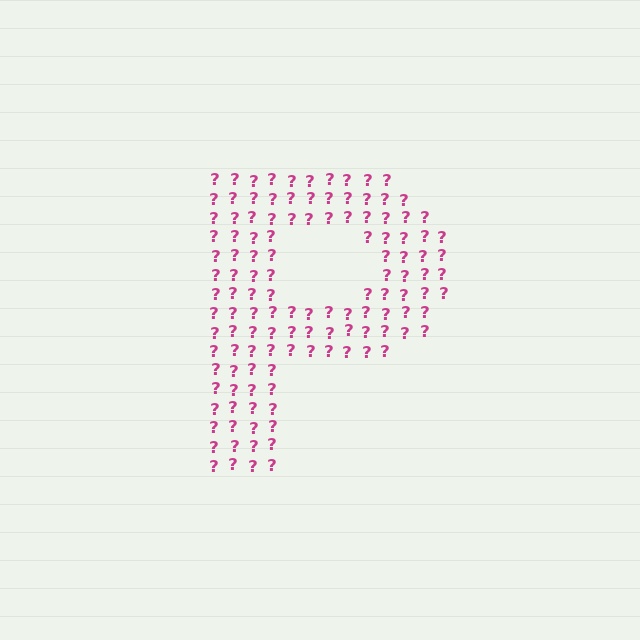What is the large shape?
The large shape is the letter P.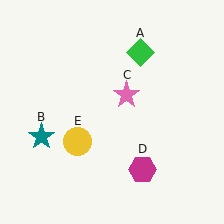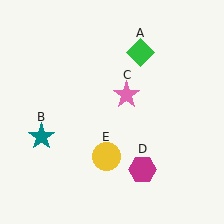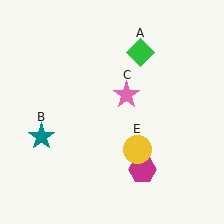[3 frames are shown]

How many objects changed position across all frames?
1 object changed position: yellow circle (object E).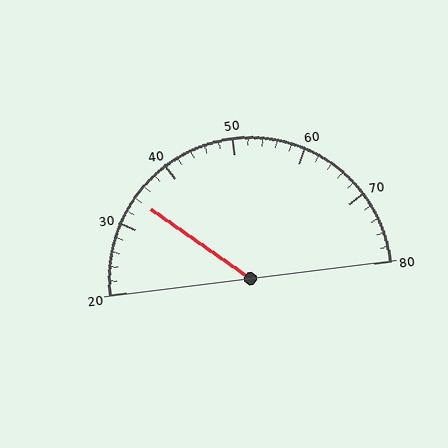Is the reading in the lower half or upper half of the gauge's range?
The reading is in the lower half of the range (20 to 80).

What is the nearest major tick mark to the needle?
The nearest major tick mark is 30.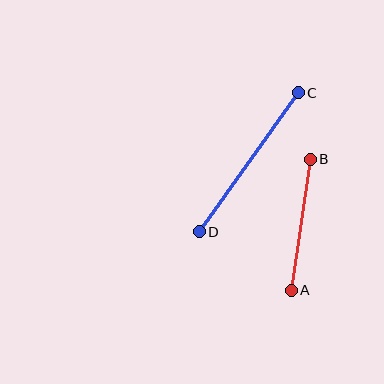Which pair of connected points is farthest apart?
Points C and D are farthest apart.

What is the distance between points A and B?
The distance is approximately 132 pixels.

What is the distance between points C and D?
The distance is approximately 170 pixels.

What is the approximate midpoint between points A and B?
The midpoint is at approximately (301, 225) pixels.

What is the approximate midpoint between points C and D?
The midpoint is at approximately (249, 162) pixels.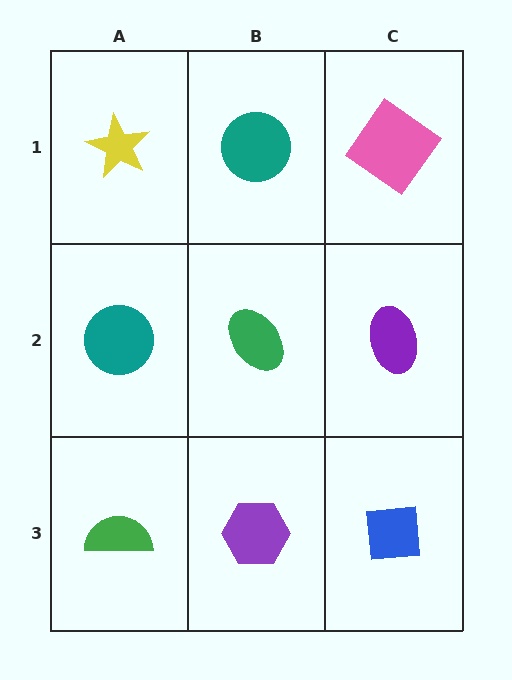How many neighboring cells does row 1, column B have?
3.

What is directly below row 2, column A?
A green semicircle.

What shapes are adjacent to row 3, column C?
A purple ellipse (row 2, column C), a purple hexagon (row 3, column B).